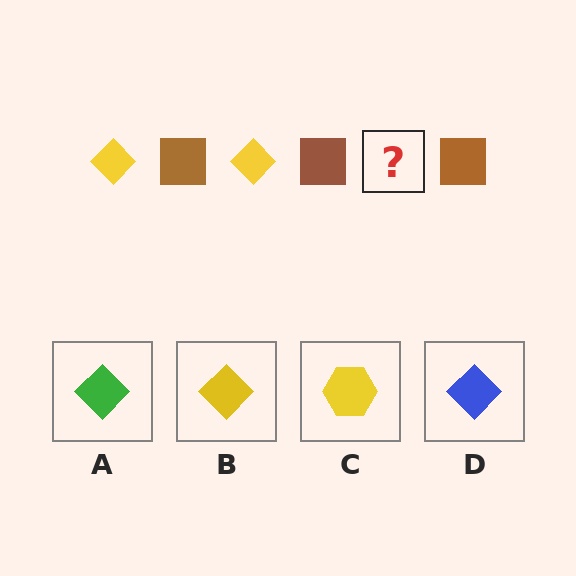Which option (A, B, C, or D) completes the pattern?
B.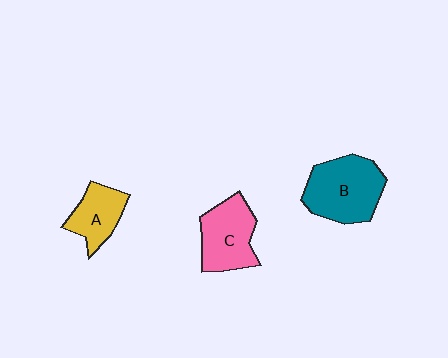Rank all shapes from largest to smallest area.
From largest to smallest: B (teal), C (pink), A (yellow).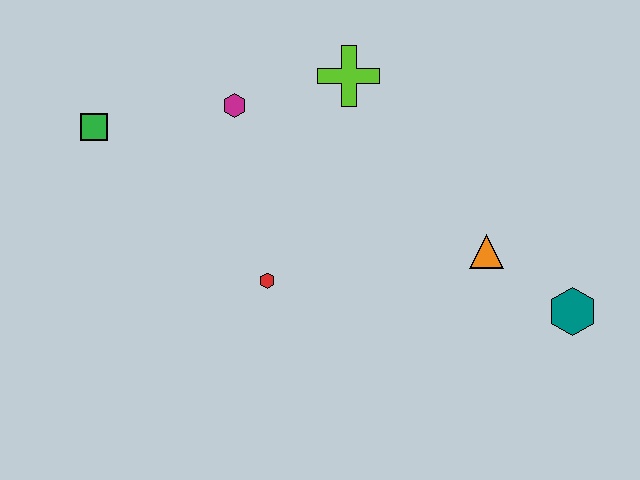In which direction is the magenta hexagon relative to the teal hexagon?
The magenta hexagon is to the left of the teal hexagon.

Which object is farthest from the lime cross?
The teal hexagon is farthest from the lime cross.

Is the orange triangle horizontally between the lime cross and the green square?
No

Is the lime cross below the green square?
No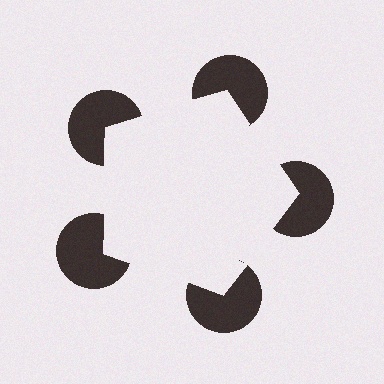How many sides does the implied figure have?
5 sides.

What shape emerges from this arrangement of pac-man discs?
An illusory pentagon — its edges are inferred from the aligned wedge cuts in the pac-man discs, not physically drawn.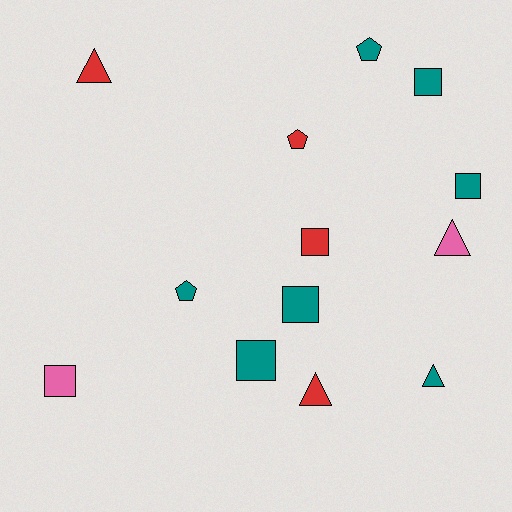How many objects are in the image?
There are 13 objects.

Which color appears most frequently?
Teal, with 7 objects.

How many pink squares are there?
There is 1 pink square.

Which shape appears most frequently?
Square, with 6 objects.